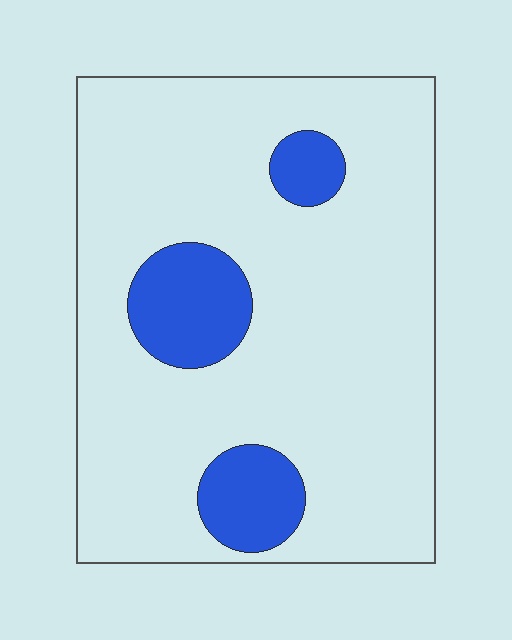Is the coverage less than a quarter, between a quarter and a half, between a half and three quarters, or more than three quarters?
Less than a quarter.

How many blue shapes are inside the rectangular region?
3.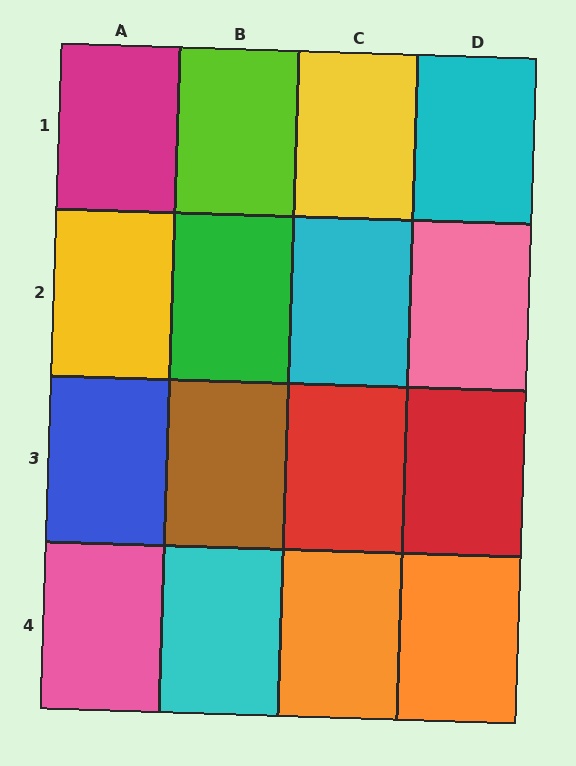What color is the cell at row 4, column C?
Orange.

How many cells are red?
2 cells are red.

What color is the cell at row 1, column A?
Magenta.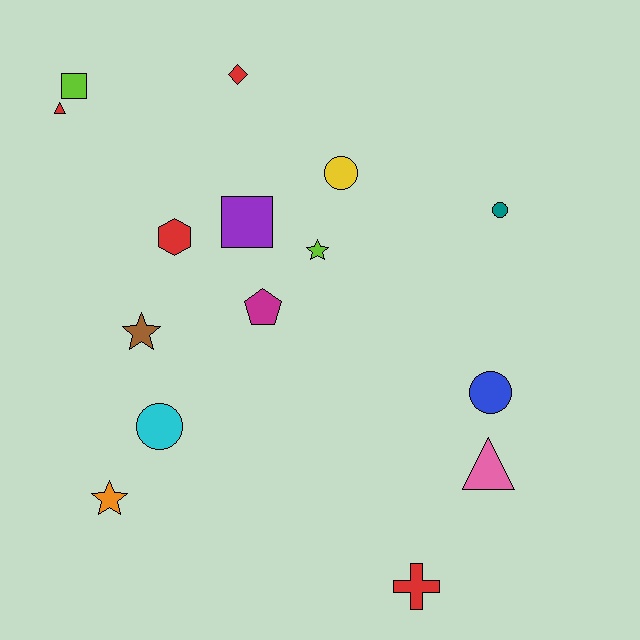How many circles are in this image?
There are 4 circles.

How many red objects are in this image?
There are 4 red objects.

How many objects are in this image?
There are 15 objects.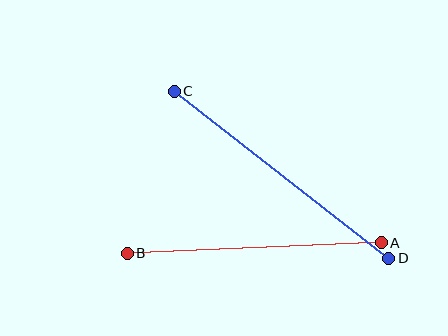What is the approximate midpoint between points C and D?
The midpoint is at approximately (282, 175) pixels.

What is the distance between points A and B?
The distance is approximately 255 pixels.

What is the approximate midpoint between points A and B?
The midpoint is at approximately (254, 248) pixels.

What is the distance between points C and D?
The distance is approximately 272 pixels.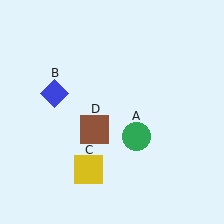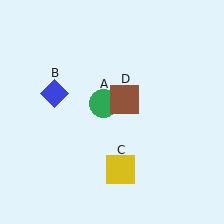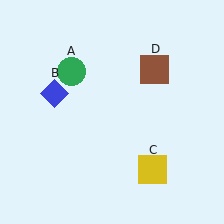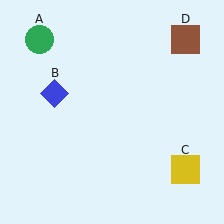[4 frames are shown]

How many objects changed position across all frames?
3 objects changed position: green circle (object A), yellow square (object C), brown square (object D).